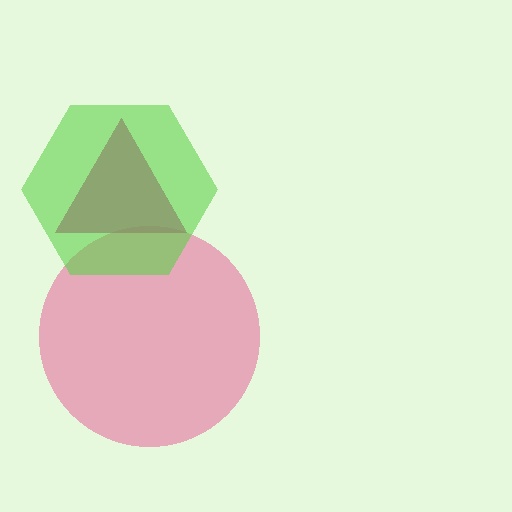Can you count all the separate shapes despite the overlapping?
Yes, there are 3 separate shapes.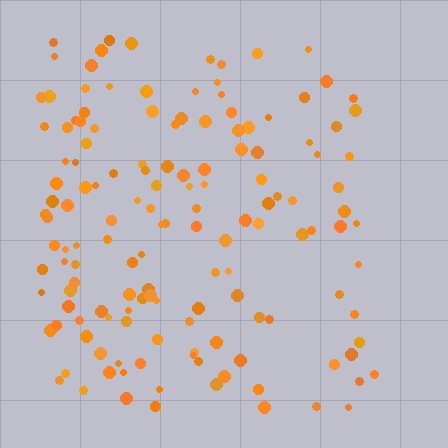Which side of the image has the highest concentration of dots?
The left.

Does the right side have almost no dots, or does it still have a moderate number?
Still a moderate number, just noticeably fewer than the left.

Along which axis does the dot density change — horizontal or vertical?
Horizontal.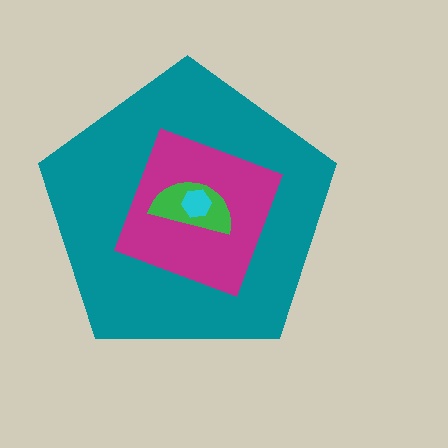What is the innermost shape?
The cyan hexagon.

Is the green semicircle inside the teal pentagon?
Yes.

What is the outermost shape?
The teal pentagon.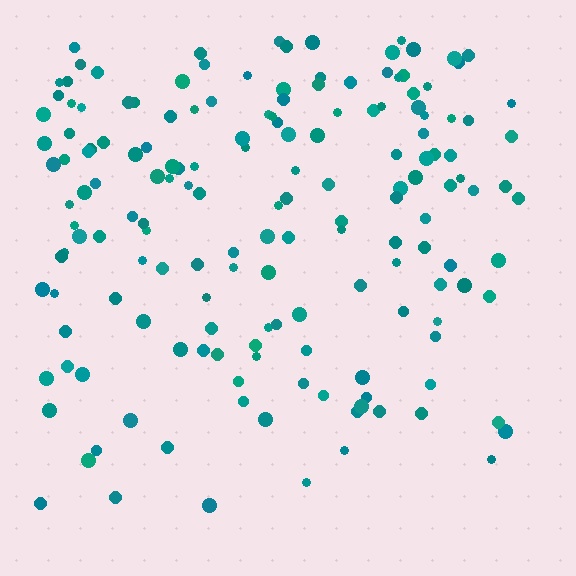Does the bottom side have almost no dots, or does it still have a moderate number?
Still a moderate number, just noticeably fewer than the top.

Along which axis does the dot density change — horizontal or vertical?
Vertical.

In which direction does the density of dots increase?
From bottom to top, with the top side densest.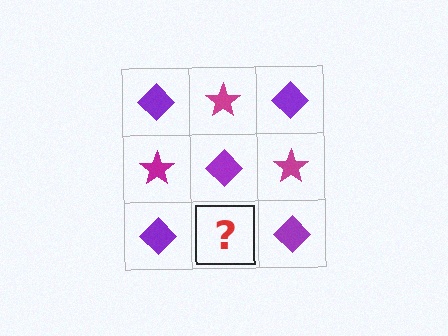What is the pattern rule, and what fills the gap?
The rule is that it alternates purple diamond and magenta star in a checkerboard pattern. The gap should be filled with a magenta star.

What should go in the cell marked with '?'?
The missing cell should contain a magenta star.